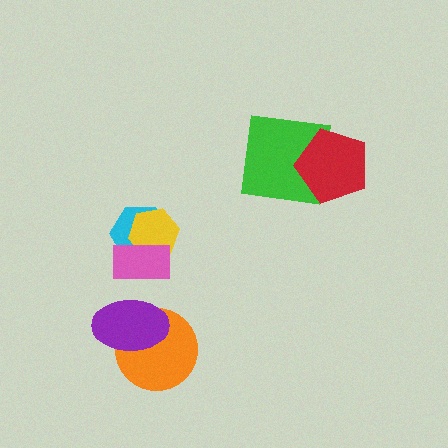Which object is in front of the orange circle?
The purple ellipse is in front of the orange circle.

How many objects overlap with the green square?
1 object overlaps with the green square.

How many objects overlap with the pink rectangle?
2 objects overlap with the pink rectangle.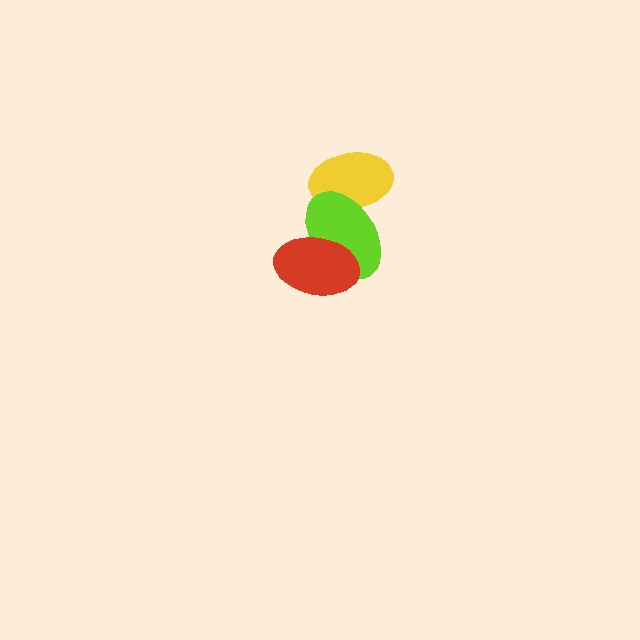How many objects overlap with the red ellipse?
1 object overlaps with the red ellipse.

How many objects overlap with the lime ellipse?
2 objects overlap with the lime ellipse.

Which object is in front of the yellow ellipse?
The lime ellipse is in front of the yellow ellipse.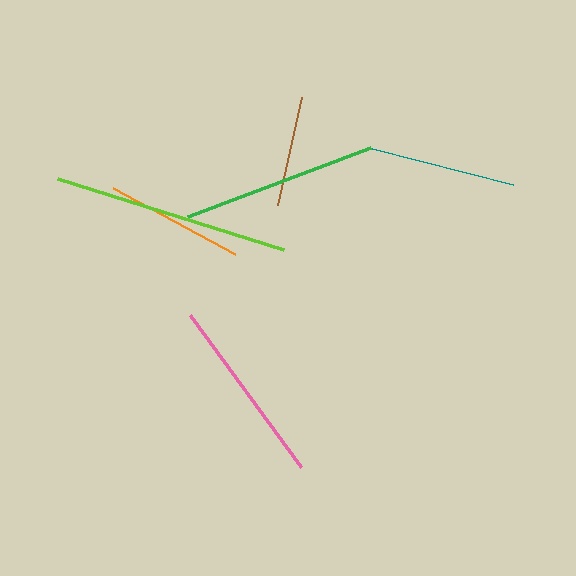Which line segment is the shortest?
The brown line is the shortest at approximately 111 pixels.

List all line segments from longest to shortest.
From longest to shortest: lime, green, pink, teal, orange, brown.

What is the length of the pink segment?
The pink segment is approximately 188 pixels long.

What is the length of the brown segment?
The brown segment is approximately 111 pixels long.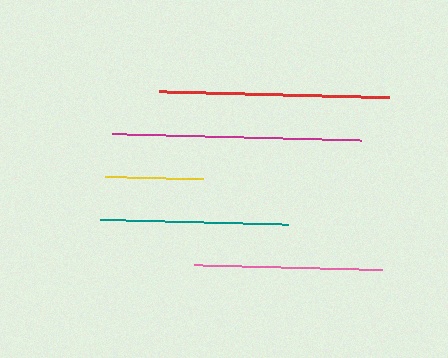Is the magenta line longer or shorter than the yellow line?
The magenta line is longer than the yellow line.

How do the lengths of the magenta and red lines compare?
The magenta and red lines are approximately the same length.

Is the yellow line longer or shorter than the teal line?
The teal line is longer than the yellow line.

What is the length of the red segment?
The red segment is approximately 229 pixels long.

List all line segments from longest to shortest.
From longest to shortest: magenta, red, teal, pink, yellow.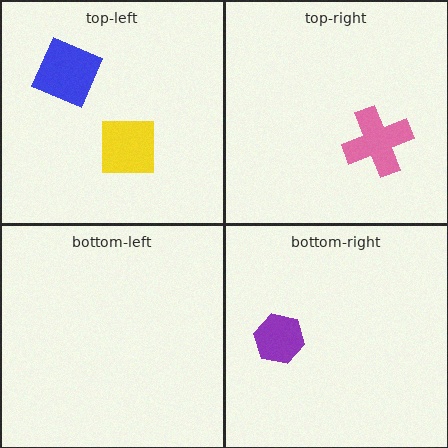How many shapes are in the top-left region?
2.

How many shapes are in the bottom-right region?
1.